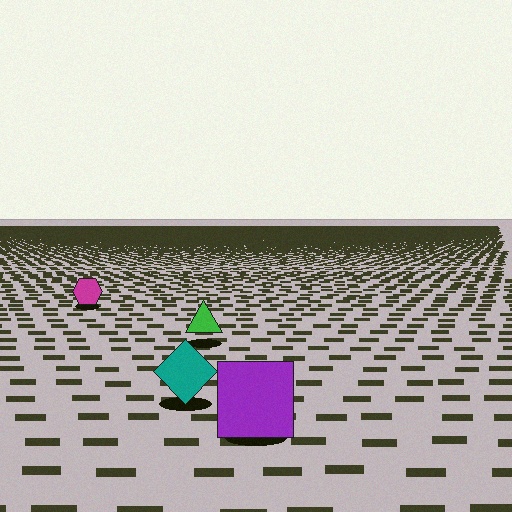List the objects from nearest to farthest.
From nearest to farthest: the purple square, the teal diamond, the green triangle, the magenta hexagon.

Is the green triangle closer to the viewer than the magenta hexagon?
Yes. The green triangle is closer — you can tell from the texture gradient: the ground texture is coarser near it.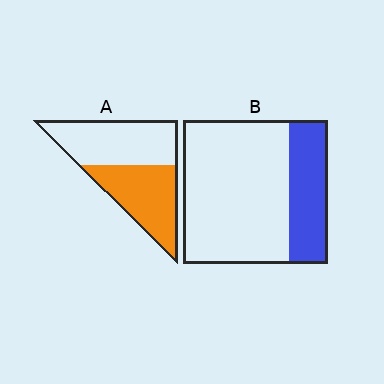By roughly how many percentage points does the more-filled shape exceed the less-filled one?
By roughly 20 percentage points (A over B).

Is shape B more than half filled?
No.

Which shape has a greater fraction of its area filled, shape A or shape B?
Shape A.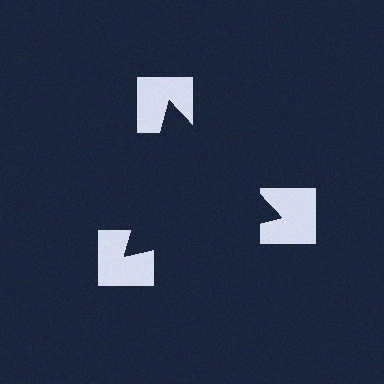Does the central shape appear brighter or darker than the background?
It typically appears slightly darker than the background, even though no actual brightness change is drawn.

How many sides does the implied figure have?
3 sides.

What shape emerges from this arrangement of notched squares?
An illusory triangle — its edges are inferred from the aligned wedge cuts in the notched squares, not physically drawn.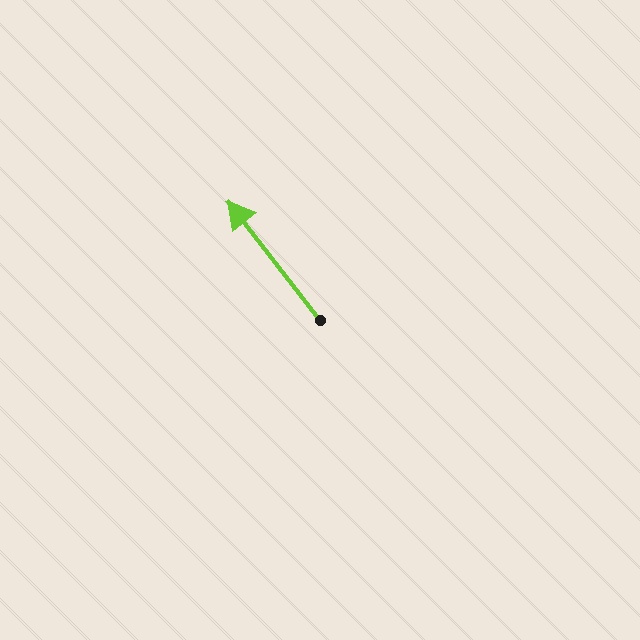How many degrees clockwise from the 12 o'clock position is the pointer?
Approximately 322 degrees.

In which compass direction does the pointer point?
Northwest.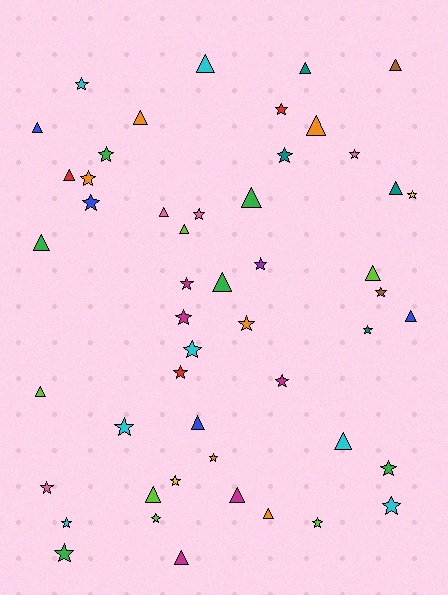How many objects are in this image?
There are 50 objects.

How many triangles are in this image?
There are 22 triangles.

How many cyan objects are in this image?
There are 7 cyan objects.